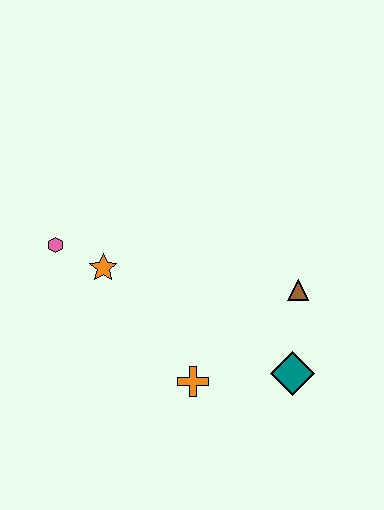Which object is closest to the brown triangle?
The teal diamond is closest to the brown triangle.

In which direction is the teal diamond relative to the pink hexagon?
The teal diamond is to the right of the pink hexagon.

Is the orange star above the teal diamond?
Yes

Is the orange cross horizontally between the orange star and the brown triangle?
Yes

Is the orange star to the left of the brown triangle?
Yes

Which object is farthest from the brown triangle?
The pink hexagon is farthest from the brown triangle.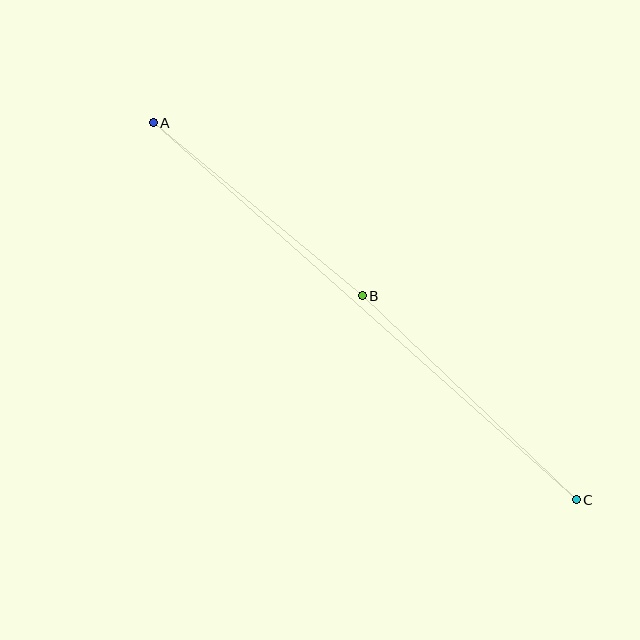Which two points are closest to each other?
Points A and B are closest to each other.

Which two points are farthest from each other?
Points A and C are farthest from each other.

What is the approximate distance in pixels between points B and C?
The distance between B and C is approximately 296 pixels.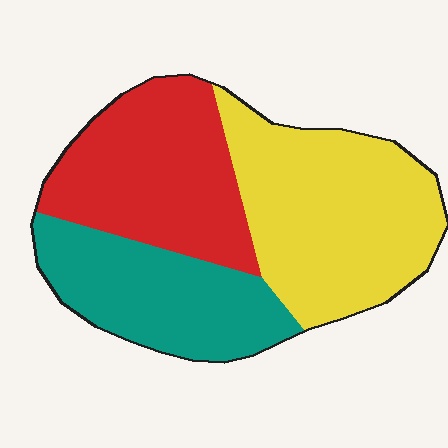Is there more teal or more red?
Red.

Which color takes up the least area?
Teal, at roughly 25%.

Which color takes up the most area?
Yellow, at roughly 40%.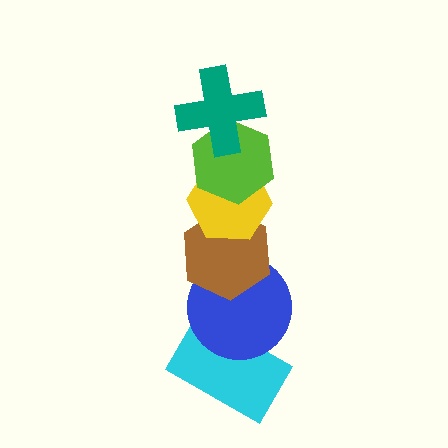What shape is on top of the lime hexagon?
The teal cross is on top of the lime hexagon.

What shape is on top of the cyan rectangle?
The blue circle is on top of the cyan rectangle.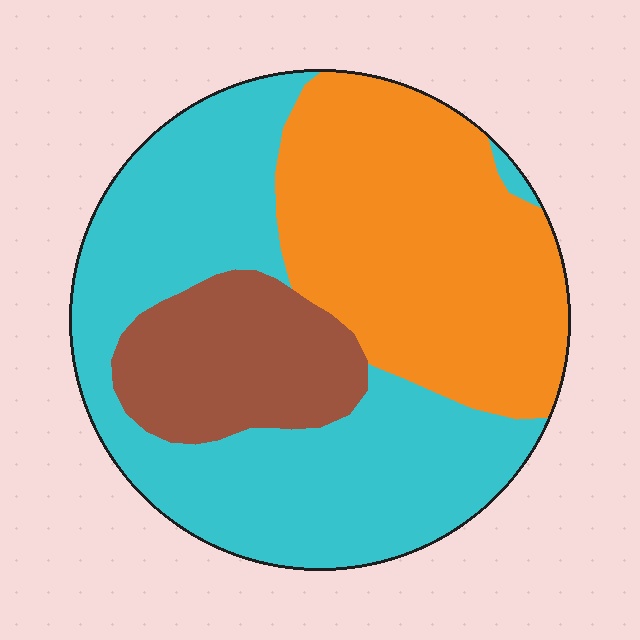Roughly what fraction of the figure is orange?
Orange covers around 35% of the figure.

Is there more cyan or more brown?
Cyan.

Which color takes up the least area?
Brown, at roughly 15%.